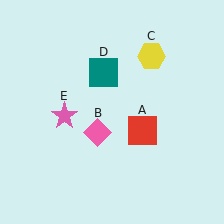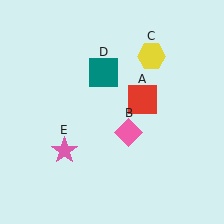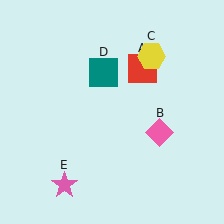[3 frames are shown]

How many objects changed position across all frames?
3 objects changed position: red square (object A), pink diamond (object B), pink star (object E).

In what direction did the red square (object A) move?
The red square (object A) moved up.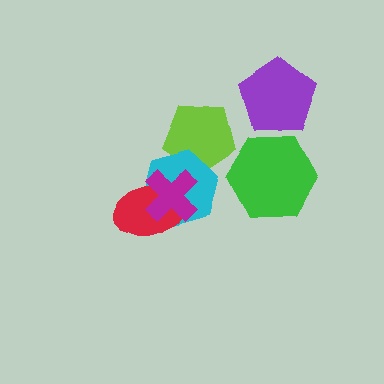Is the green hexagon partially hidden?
No, no other shape covers it.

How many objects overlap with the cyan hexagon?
3 objects overlap with the cyan hexagon.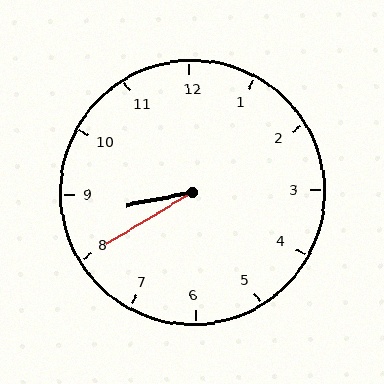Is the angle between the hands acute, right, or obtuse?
It is acute.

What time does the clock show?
8:40.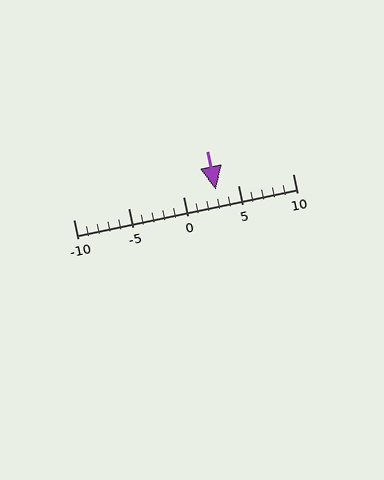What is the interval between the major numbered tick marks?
The major tick marks are spaced 5 units apart.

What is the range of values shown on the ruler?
The ruler shows values from -10 to 10.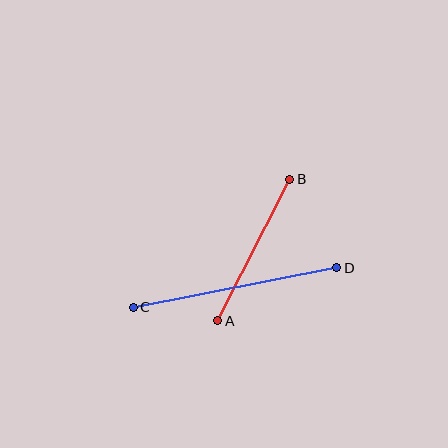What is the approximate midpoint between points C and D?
The midpoint is at approximately (235, 287) pixels.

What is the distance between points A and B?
The distance is approximately 159 pixels.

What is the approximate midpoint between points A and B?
The midpoint is at approximately (254, 250) pixels.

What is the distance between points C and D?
The distance is approximately 208 pixels.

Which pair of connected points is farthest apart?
Points C and D are farthest apart.